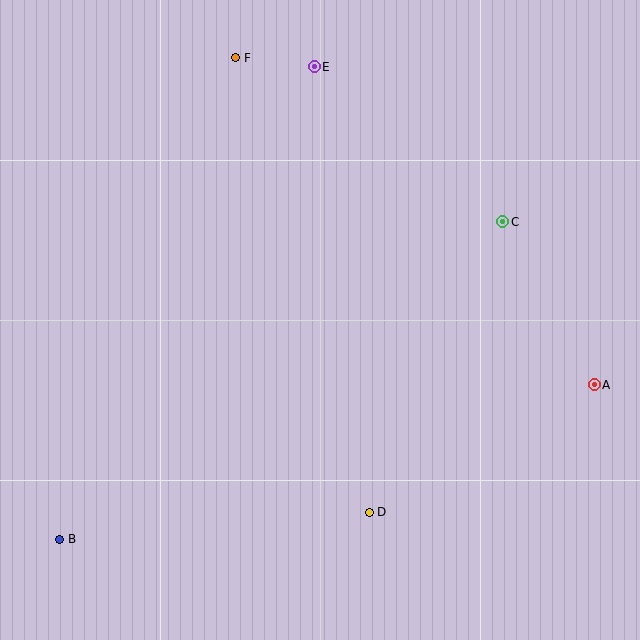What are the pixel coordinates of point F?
Point F is at (236, 58).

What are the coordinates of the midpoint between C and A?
The midpoint between C and A is at (548, 303).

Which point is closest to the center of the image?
Point D at (369, 512) is closest to the center.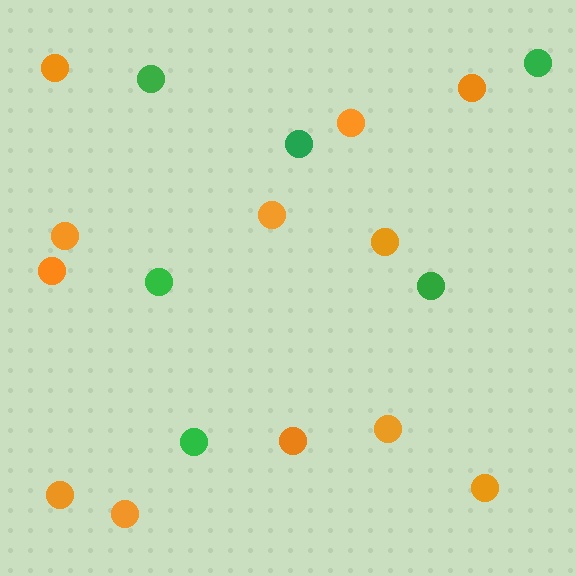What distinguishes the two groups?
There are 2 groups: one group of orange circles (12) and one group of green circles (6).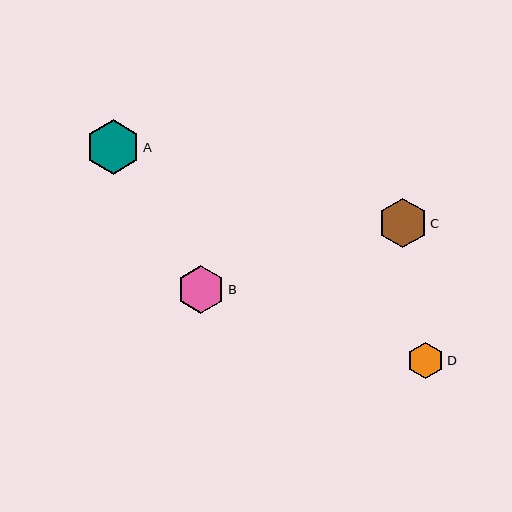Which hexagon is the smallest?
Hexagon D is the smallest with a size of approximately 37 pixels.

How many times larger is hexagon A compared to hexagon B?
Hexagon A is approximately 1.1 times the size of hexagon B.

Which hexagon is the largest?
Hexagon A is the largest with a size of approximately 54 pixels.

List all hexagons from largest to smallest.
From largest to smallest: A, C, B, D.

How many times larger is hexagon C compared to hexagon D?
Hexagon C is approximately 1.3 times the size of hexagon D.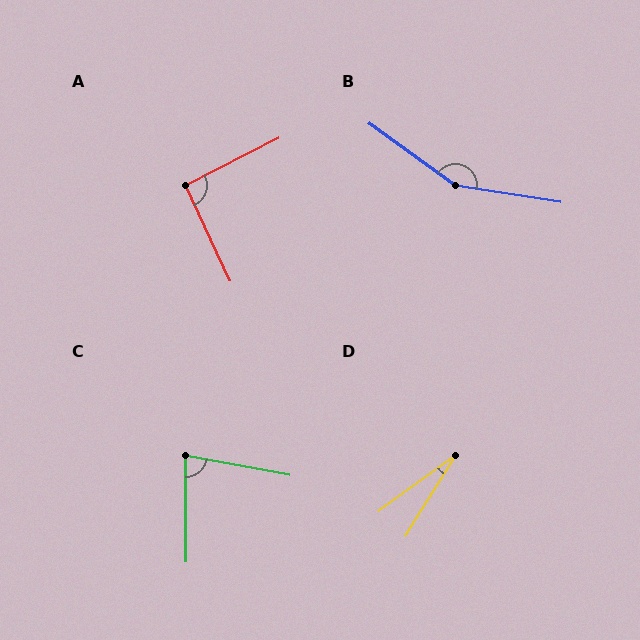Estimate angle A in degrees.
Approximately 92 degrees.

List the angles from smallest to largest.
D (22°), C (79°), A (92°), B (153°).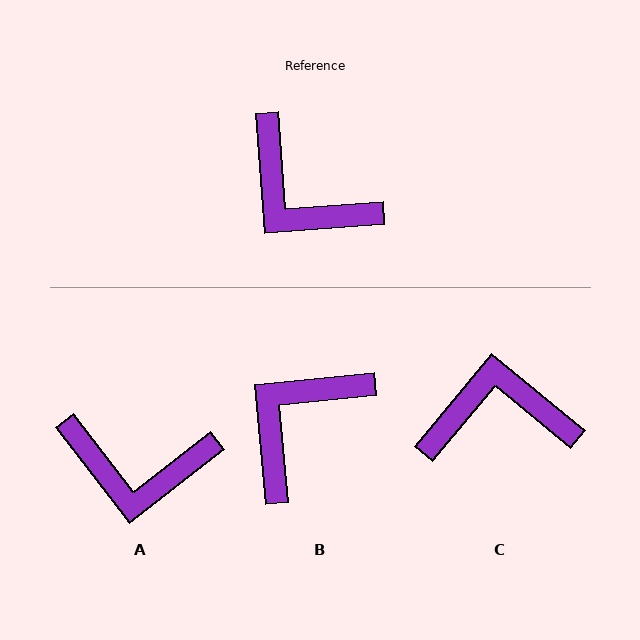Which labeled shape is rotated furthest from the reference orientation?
C, about 134 degrees away.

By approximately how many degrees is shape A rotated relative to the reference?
Approximately 33 degrees counter-clockwise.